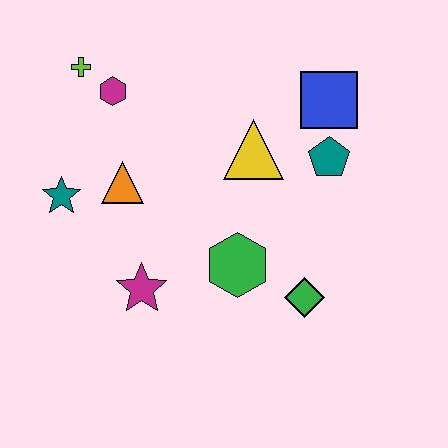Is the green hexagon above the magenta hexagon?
No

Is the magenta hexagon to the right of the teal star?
Yes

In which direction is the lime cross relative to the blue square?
The lime cross is to the left of the blue square.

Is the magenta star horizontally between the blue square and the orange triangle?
Yes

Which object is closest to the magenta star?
The green hexagon is closest to the magenta star.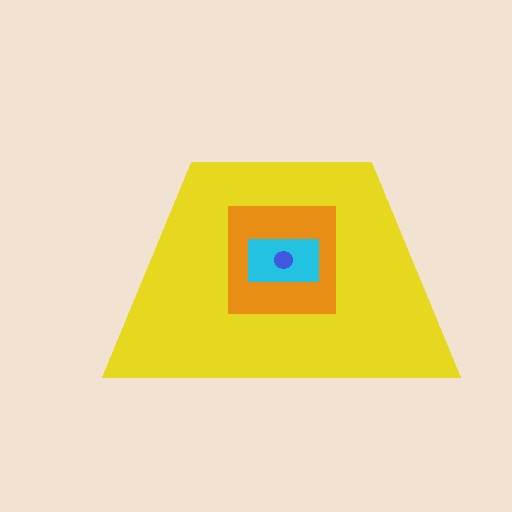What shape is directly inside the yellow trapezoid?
The orange square.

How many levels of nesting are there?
4.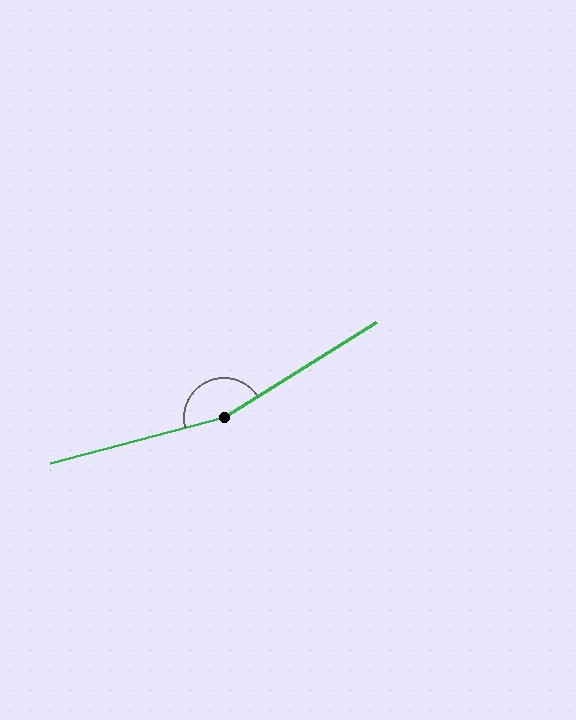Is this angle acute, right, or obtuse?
It is obtuse.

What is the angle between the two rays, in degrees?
Approximately 162 degrees.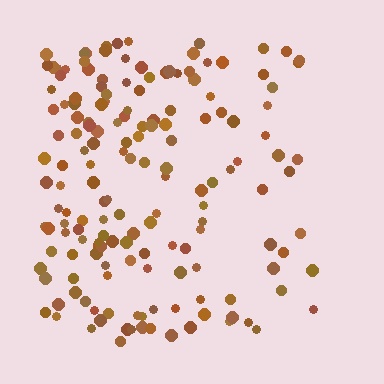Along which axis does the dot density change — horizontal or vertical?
Horizontal.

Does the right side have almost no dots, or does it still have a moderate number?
Still a moderate number, just noticeably fewer than the left.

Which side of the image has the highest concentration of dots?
The left.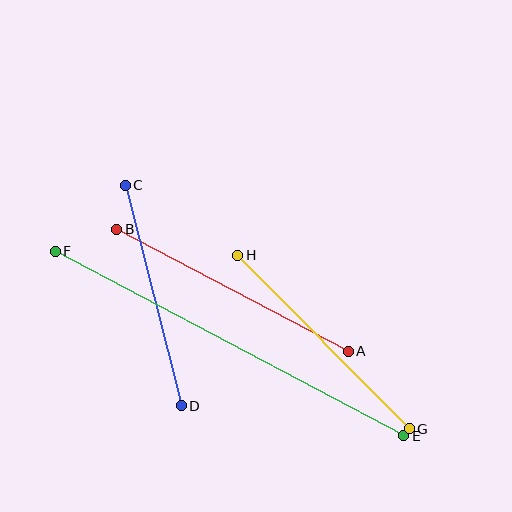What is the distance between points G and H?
The distance is approximately 244 pixels.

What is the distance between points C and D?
The distance is approximately 228 pixels.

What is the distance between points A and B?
The distance is approximately 262 pixels.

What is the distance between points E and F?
The distance is approximately 395 pixels.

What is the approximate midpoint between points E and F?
The midpoint is at approximately (229, 343) pixels.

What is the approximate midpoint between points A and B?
The midpoint is at approximately (232, 290) pixels.